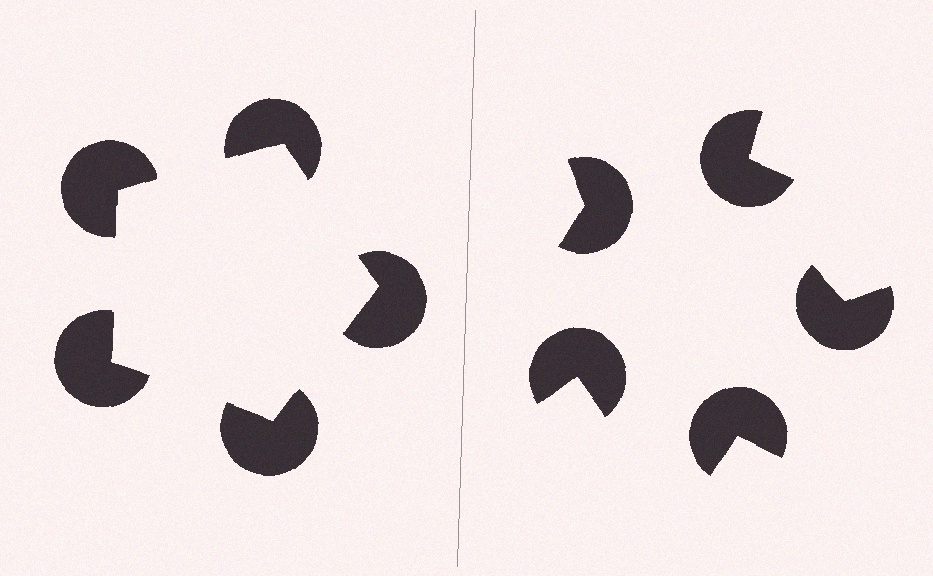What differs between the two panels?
The pac-man discs are positioned identically on both sides; only the wedge orientations differ. On the left they align to a pentagon; on the right they are misaligned.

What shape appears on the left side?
An illusory pentagon.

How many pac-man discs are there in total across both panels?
10 — 5 on each side.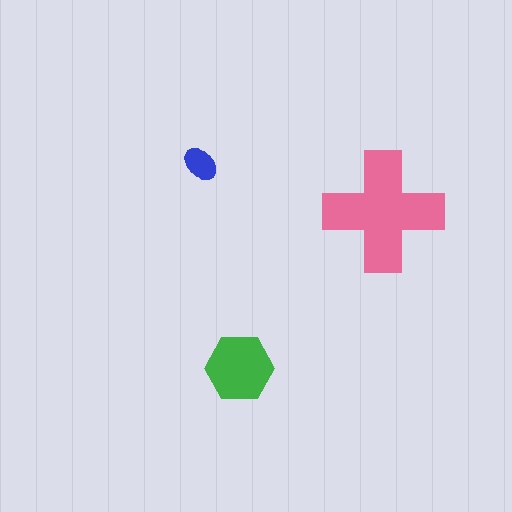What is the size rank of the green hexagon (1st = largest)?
2nd.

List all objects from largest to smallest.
The pink cross, the green hexagon, the blue ellipse.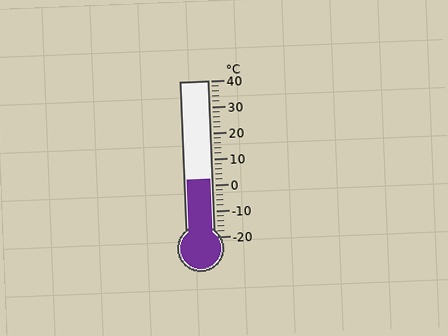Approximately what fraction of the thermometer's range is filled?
The thermometer is filled to approximately 35% of its range.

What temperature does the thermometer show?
The thermometer shows approximately 2°C.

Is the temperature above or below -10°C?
The temperature is above -10°C.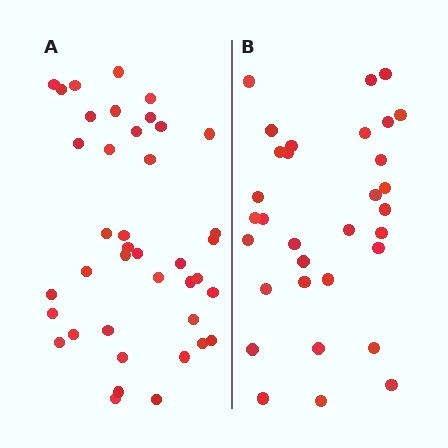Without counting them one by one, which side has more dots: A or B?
Region A (the left region) has more dots.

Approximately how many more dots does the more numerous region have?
Region A has roughly 8 or so more dots than region B.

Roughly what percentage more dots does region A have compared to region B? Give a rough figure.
About 25% more.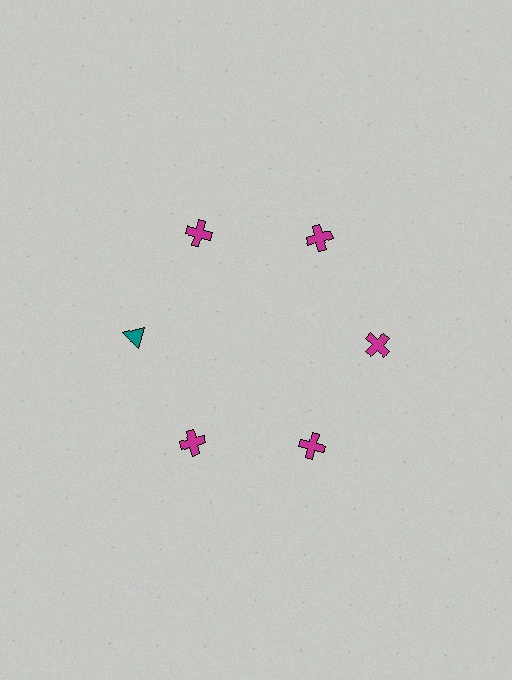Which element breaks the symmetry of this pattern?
The teal triangle at roughly the 9 o'clock position breaks the symmetry. All other shapes are magenta crosses.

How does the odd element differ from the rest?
It differs in both color (teal instead of magenta) and shape (triangle instead of cross).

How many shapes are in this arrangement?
There are 6 shapes arranged in a ring pattern.